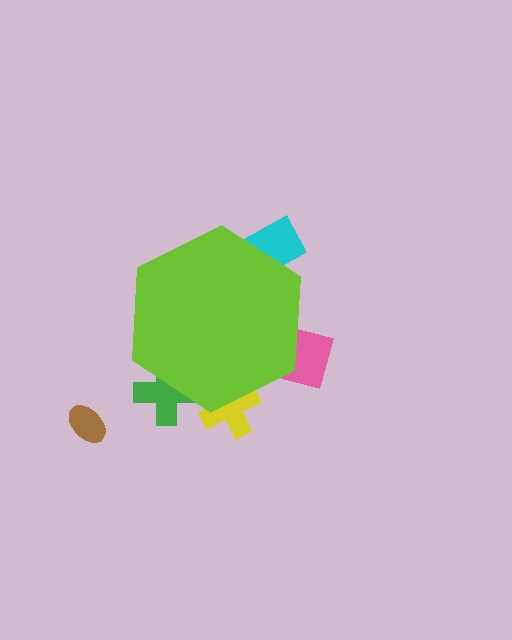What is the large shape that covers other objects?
A lime hexagon.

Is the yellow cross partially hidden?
Yes, the yellow cross is partially hidden behind the lime hexagon.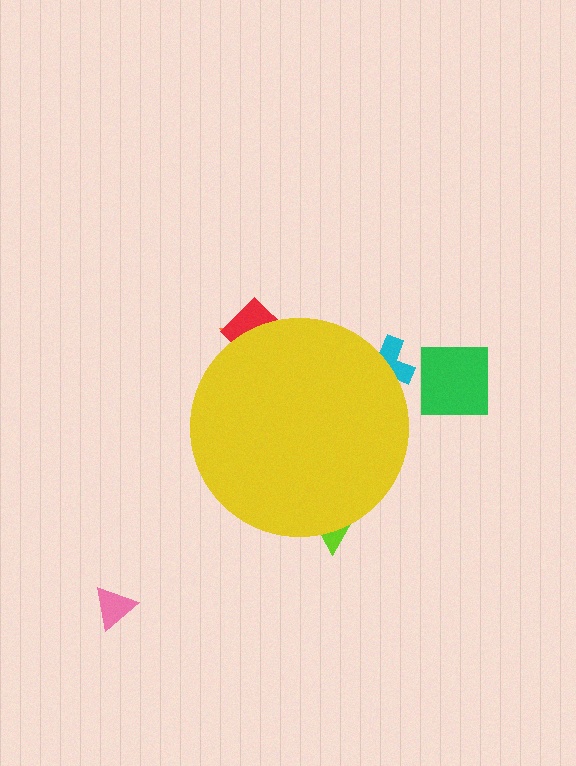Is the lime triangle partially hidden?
Yes, the lime triangle is partially hidden behind the yellow circle.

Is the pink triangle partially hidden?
No, the pink triangle is fully visible.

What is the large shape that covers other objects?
A yellow circle.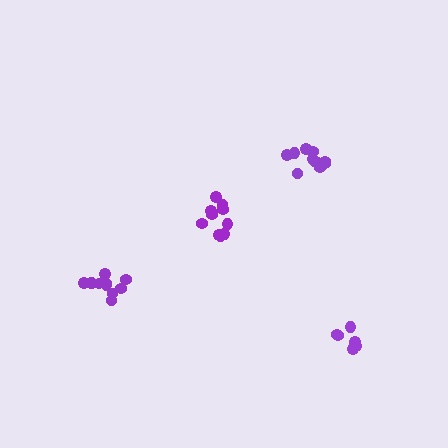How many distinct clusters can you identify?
There are 4 distinct clusters.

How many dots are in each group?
Group 1: 10 dots, Group 2: 10 dots, Group 3: 10 dots, Group 4: 6 dots (36 total).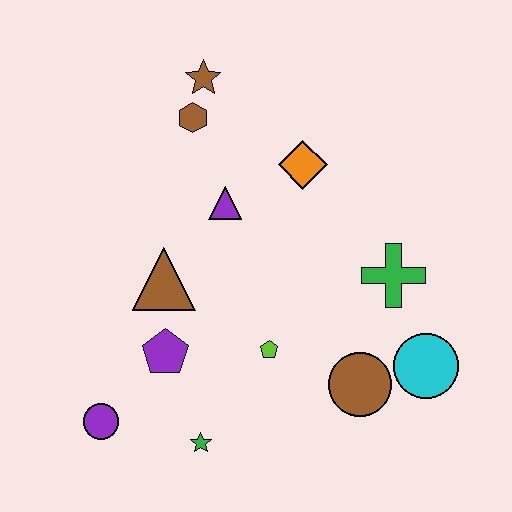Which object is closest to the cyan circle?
The brown circle is closest to the cyan circle.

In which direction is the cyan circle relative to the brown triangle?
The cyan circle is to the right of the brown triangle.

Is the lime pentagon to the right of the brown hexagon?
Yes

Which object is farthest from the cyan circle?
The brown star is farthest from the cyan circle.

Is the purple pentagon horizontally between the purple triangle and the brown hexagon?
No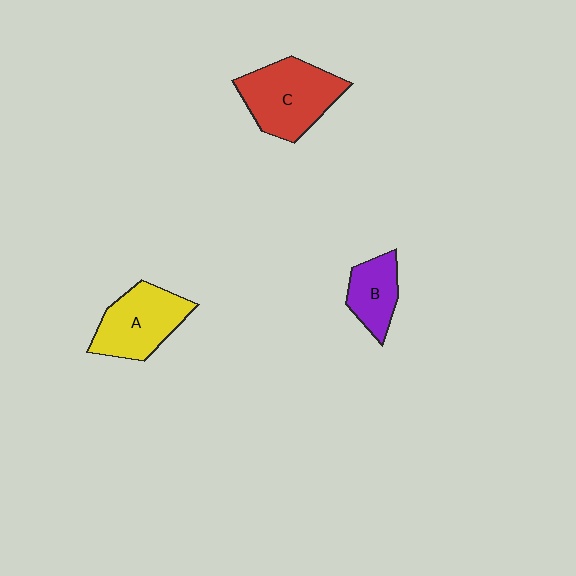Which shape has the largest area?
Shape C (red).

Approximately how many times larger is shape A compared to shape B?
Approximately 1.6 times.